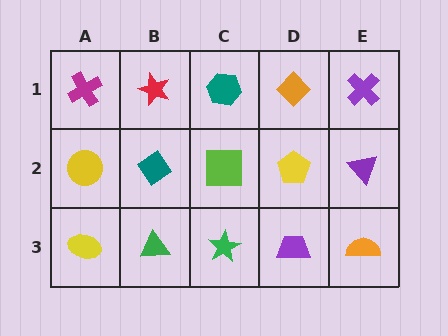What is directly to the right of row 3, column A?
A green triangle.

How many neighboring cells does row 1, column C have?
3.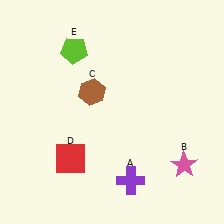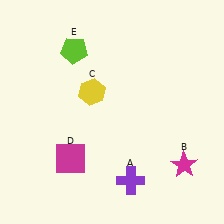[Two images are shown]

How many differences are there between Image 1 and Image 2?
There are 3 differences between the two images.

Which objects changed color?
B changed from pink to magenta. C changed from brown to yellow. D changed from red to magenta.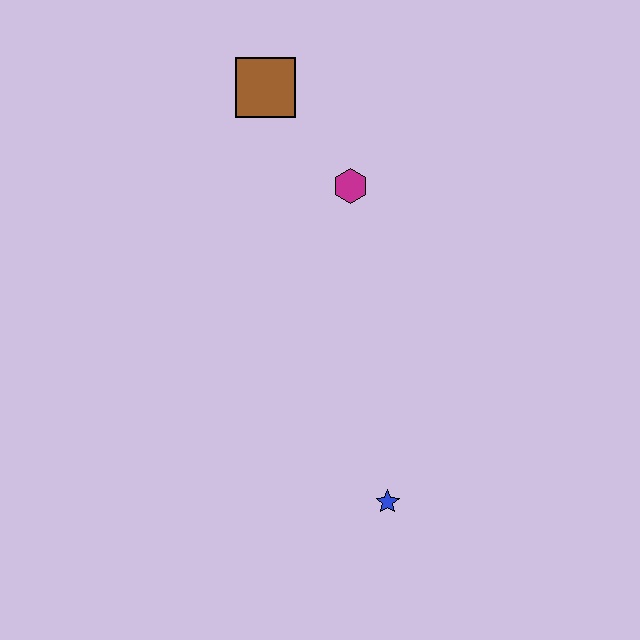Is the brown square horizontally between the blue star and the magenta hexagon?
No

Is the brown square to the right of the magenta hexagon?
No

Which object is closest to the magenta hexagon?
The brown square is closest to the magenta hexagon.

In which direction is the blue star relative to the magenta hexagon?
The blue star is below the magenta hexagon.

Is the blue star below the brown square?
Yes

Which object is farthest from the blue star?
The brown square is farthest from the blue star.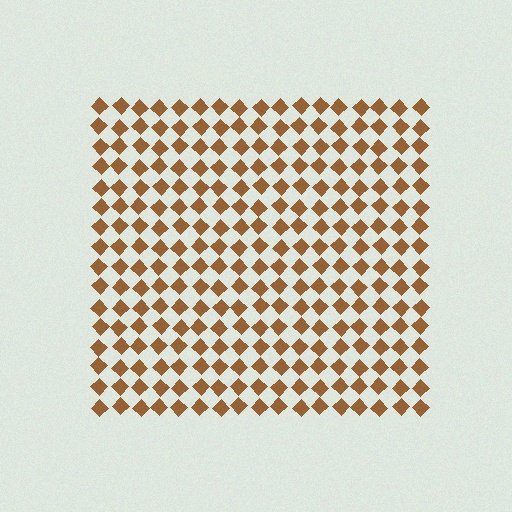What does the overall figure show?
The overall figure shows a square.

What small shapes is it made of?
It is made of small diamonds.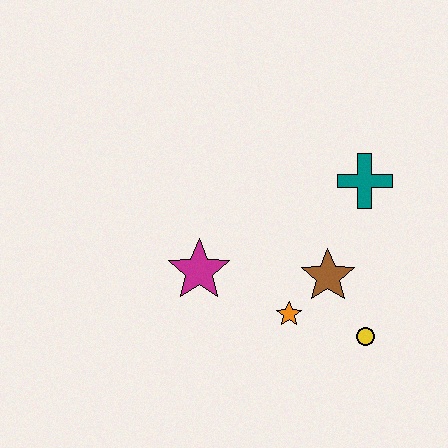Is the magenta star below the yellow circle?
No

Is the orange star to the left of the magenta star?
No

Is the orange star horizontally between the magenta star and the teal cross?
Yes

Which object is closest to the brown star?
The orange star is closest to the brown star.